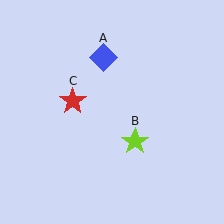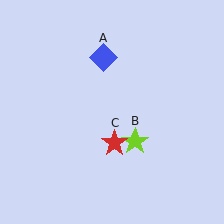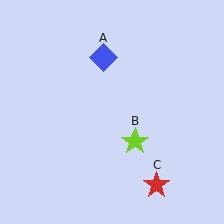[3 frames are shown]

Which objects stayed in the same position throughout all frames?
Blue diamond (object A) and lime star (object B) remained stationary.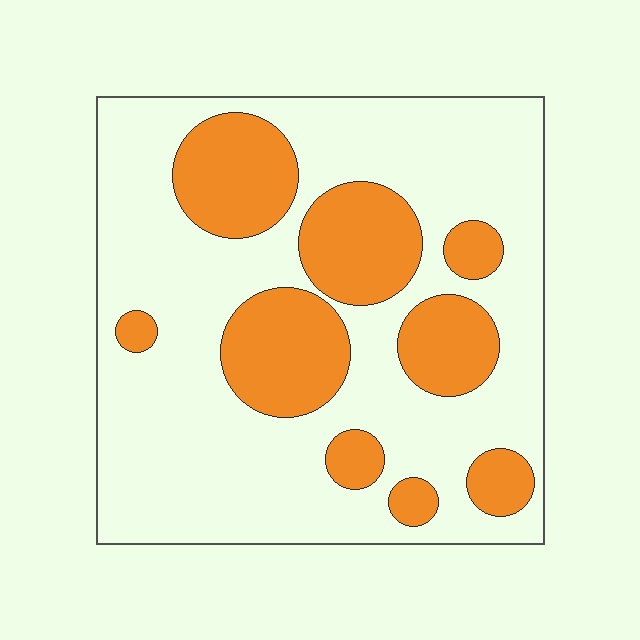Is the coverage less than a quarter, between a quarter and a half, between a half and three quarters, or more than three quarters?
Between a quarter and a half.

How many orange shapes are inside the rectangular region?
9.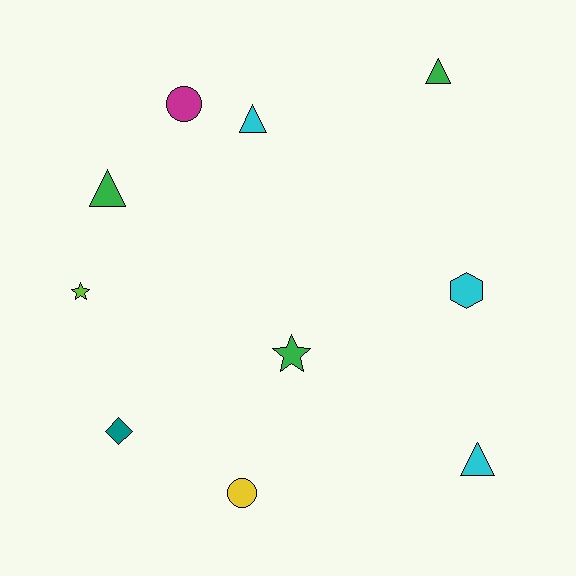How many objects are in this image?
There are 10 objects.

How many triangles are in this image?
There are 4 triangles.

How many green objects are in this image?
There are 3 green objects.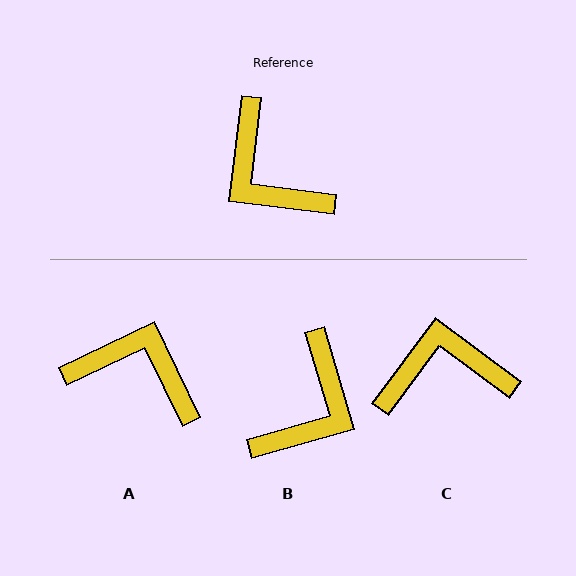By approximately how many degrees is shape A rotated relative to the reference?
Approximately 147 degrees clockwise.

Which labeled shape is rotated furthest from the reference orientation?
A, about 147 degrees away.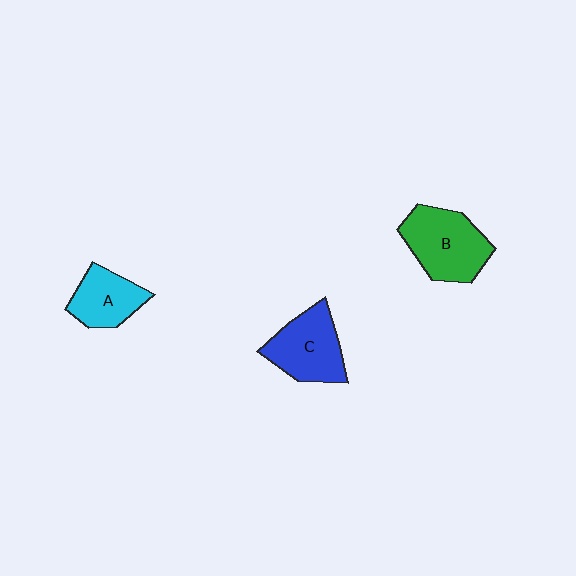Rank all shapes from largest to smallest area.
From largest to smallest: B (green), C (blue), A (cyan).